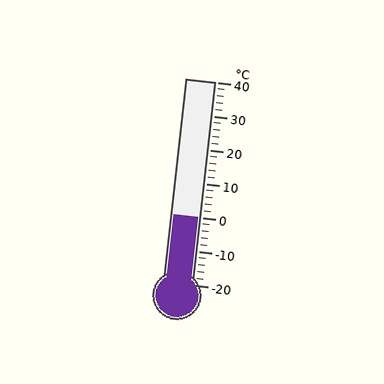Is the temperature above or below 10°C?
The temperature is below 10°C.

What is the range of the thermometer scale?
The thermometer scale ranges from -20°C to 40°C.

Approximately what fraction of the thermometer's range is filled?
The thermometer is filled to approximately 35% of its range.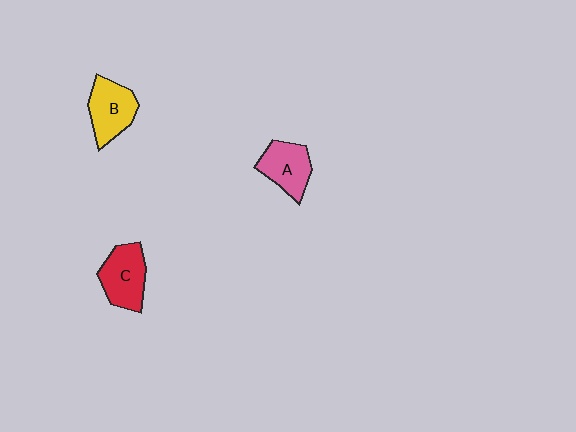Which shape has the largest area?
Shape C (red).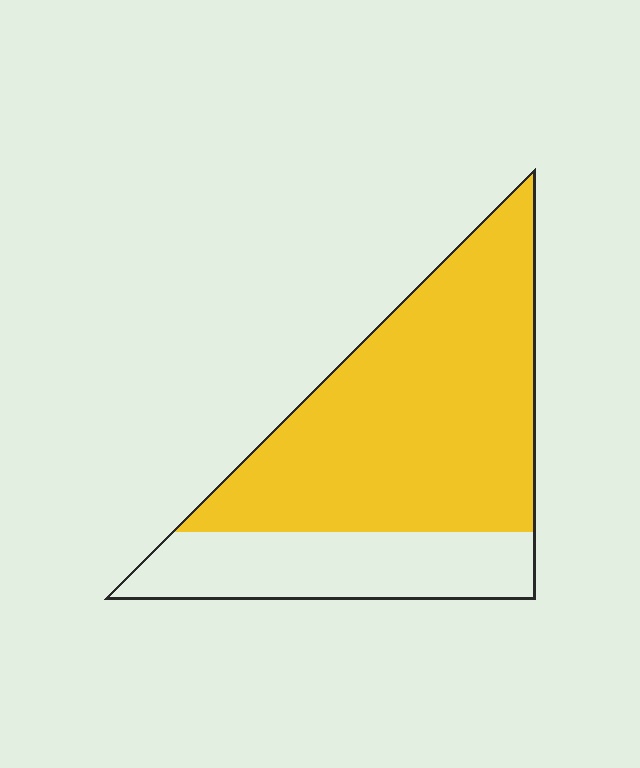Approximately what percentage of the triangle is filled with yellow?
Approximately 70%.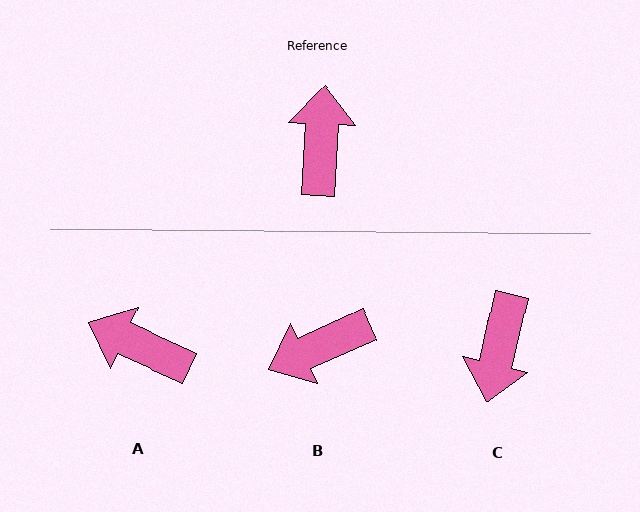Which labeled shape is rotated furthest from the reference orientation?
C, about 170 degrees away.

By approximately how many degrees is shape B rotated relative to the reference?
Approximately 117 degrees counter-clockwise.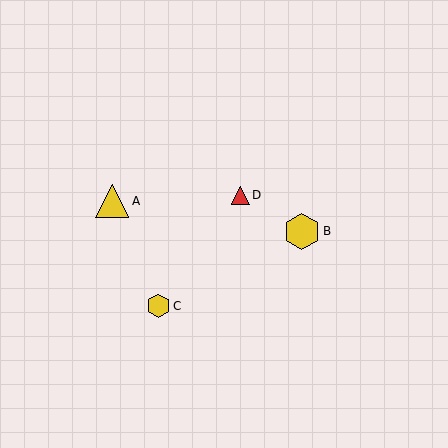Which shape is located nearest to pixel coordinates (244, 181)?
The red triangle (labeled D) at (240, 195) is nearest to that location.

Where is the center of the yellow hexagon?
The center of the yellow hexagon is at (302, 231).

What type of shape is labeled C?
Shape C is a yellow hexagon.